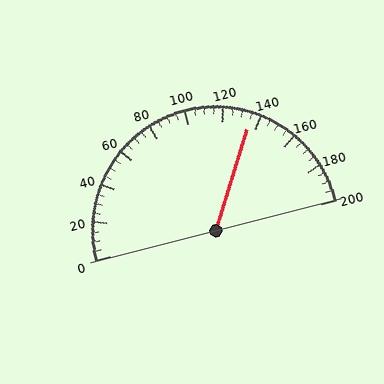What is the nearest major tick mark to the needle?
The nearest major tick mark is 140.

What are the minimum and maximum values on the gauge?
The gauge ranges from 0 to 200.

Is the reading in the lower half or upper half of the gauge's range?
The reading is in the upper half of the range (0 to 200).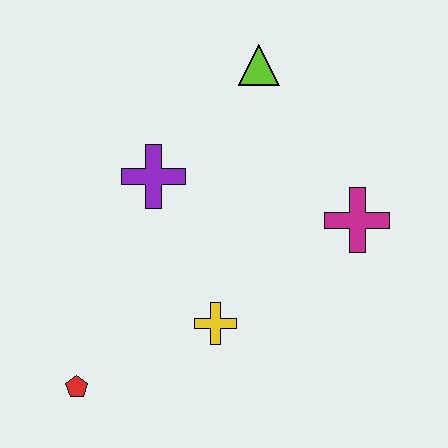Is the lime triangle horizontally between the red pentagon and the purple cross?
No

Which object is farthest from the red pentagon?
The lime triangle is farthest from the red pentagon.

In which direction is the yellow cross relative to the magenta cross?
The yellow cross is to the left of the magenta cross.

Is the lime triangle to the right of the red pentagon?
Yes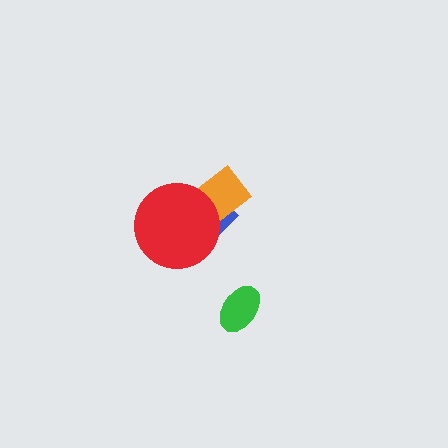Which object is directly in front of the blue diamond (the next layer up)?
The orange diamond is directly in front of the blue diamond.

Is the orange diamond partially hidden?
Yes, it is partially covered by another shape.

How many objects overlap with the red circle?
2 objects overlap with the red circle.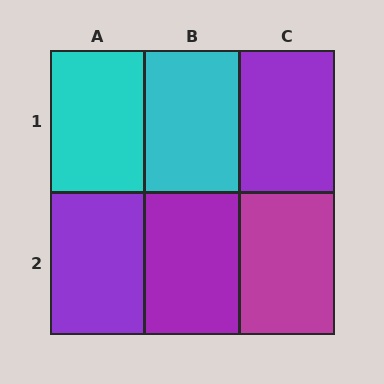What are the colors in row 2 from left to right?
Purple, purple, magenta.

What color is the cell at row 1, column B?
Cyan.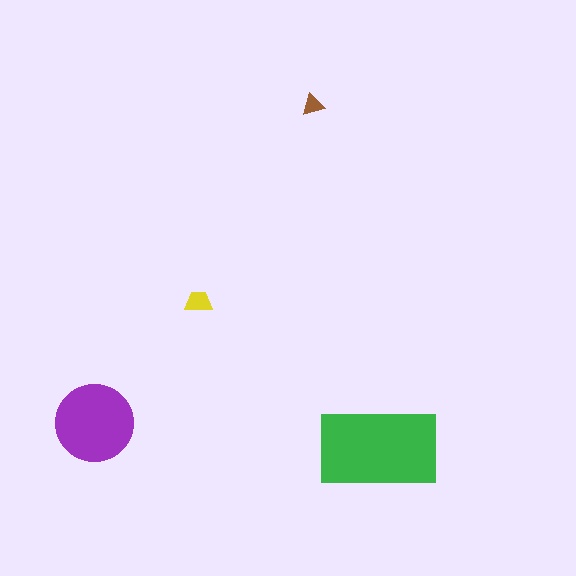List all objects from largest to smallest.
The green rectangle, the purple circle, the yellow trapezoid, the brown triangle.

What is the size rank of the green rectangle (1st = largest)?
1st.